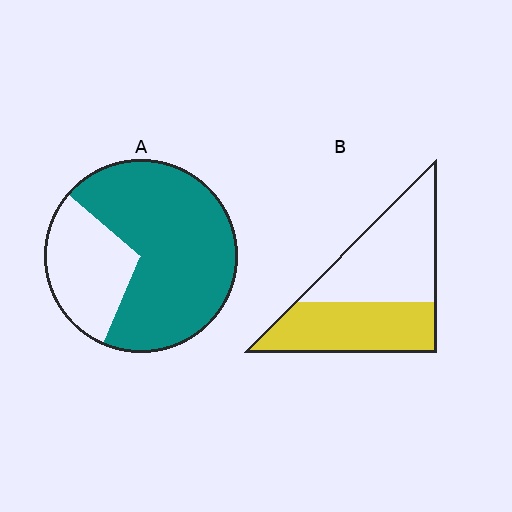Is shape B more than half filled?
No.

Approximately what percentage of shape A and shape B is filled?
A is approximately 70% and B is approximately 45%.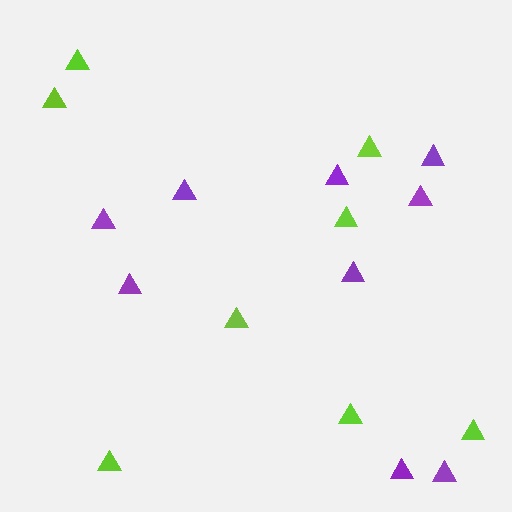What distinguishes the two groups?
There are 2 groups: one group of purple triangles (9) and one group of lime triangles (8).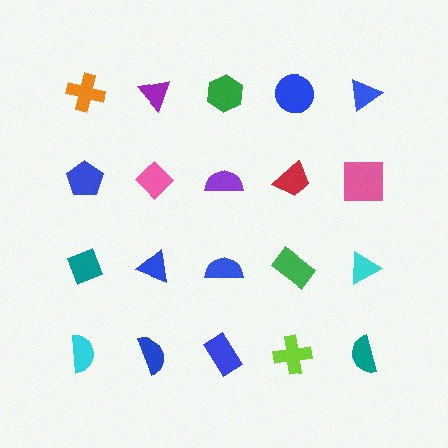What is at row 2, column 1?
A blue pentagon.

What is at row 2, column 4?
A red trapezoid.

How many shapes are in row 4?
5 shapes.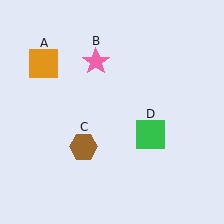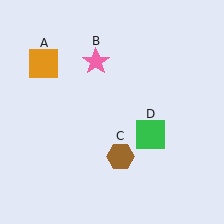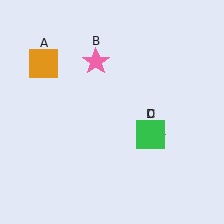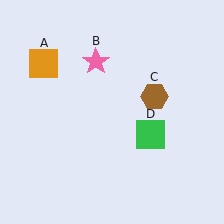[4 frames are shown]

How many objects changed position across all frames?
1 object changed position: brown hexagon (object C).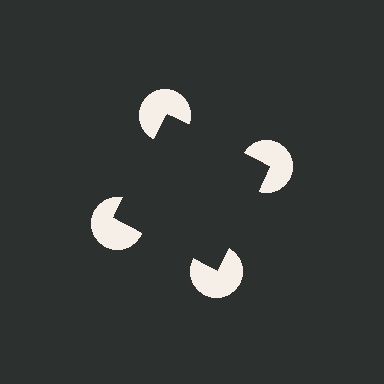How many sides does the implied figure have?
4 sides.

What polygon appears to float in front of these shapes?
An illusory square — its edges are inferred from the aligned wedge cuts in the pac-man discs, not physically drawn.